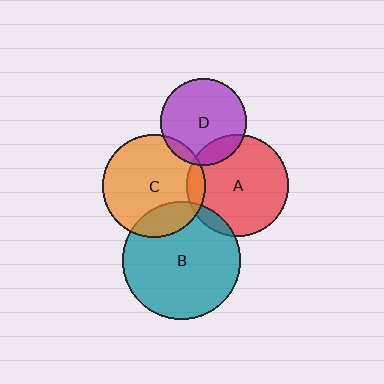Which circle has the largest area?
Circle B (teal).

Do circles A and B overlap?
Yes.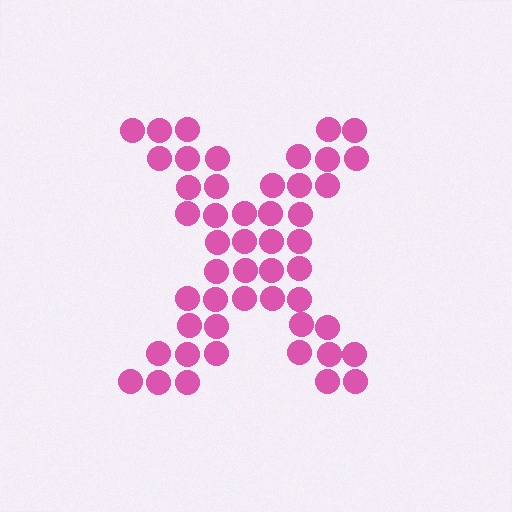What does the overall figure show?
The overall figure shows the letter X.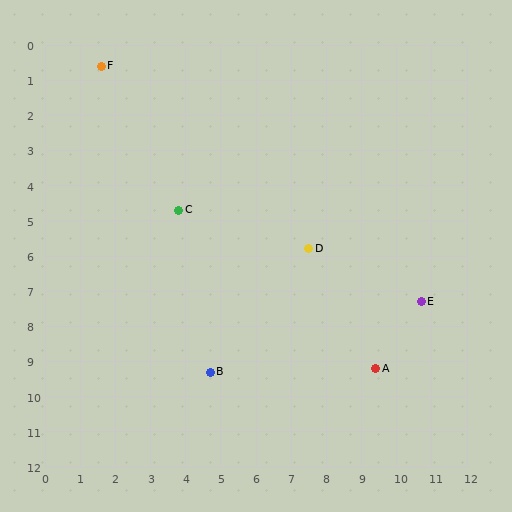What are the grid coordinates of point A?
Point A is at approximately (9.4, 9.2).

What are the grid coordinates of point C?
Point C is at approximately (3.8, 4.7).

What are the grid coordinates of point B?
Point B is at approximately (4.7, 9.3).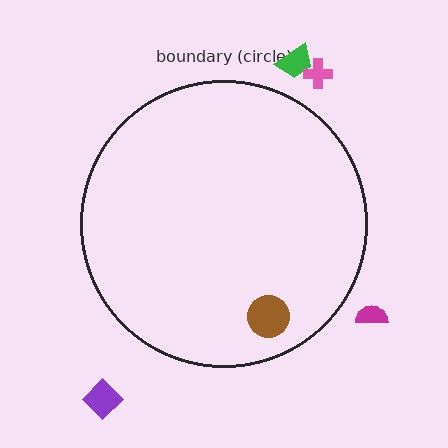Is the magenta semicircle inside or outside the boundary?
Outside.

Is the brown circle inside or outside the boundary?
Inside.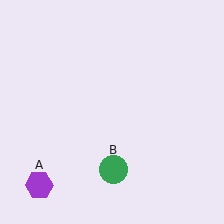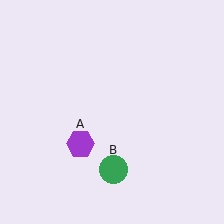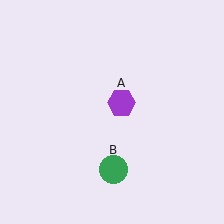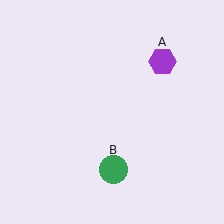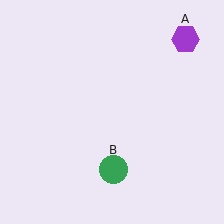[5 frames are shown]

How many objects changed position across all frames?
1 object changed position: purple hexagon (object A).